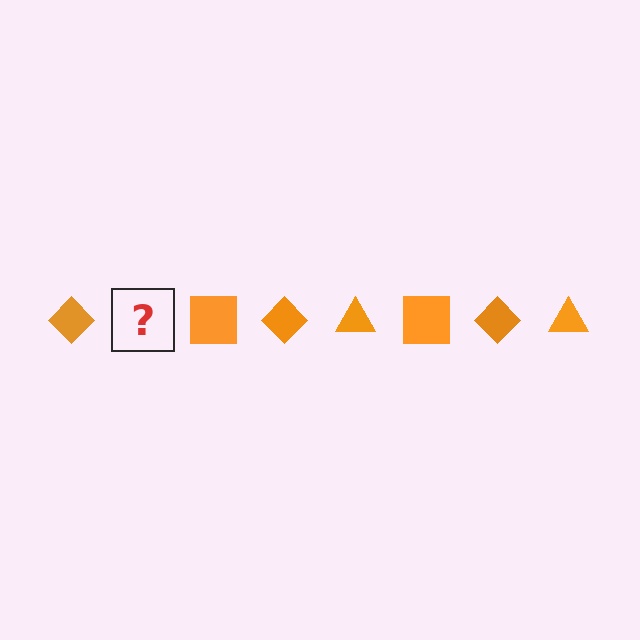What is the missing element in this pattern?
The missing element is an orange triangle.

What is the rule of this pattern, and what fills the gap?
The rule is that the pattern cycles through diamond, triangle, square shapes in orange. The gap should be filled with an orange triangle.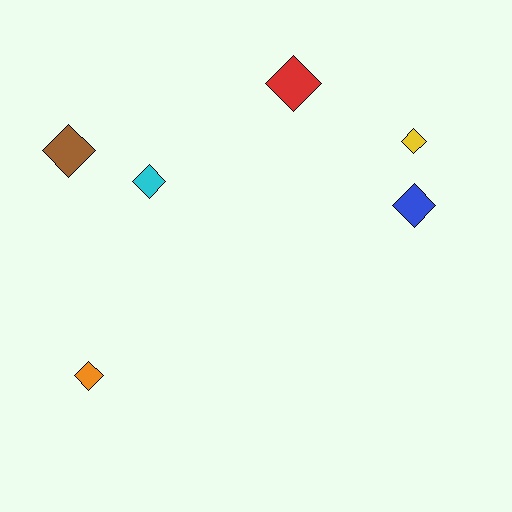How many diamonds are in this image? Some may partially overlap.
There are 6 diamonds.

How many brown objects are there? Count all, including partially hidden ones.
There is 1 brown object.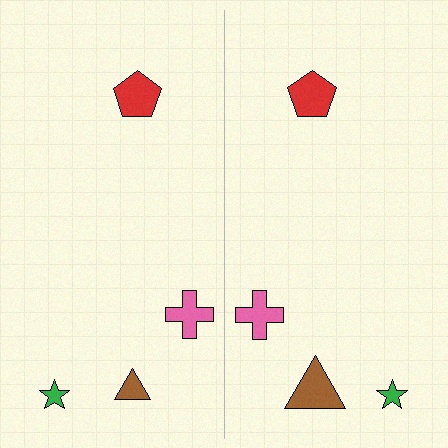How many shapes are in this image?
There are 8 shapes in this image.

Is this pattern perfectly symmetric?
No, the pattern is not perfectly symmetric. The brown triangle on the right side has a different size than its mirror counterpart.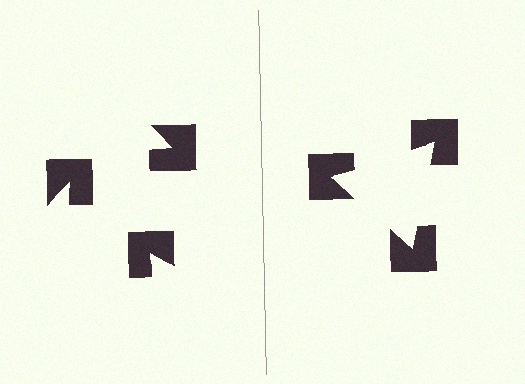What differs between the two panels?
The notched squares are positioned identically on both sides; only the wedge orientations differ. On the right they align to a triangle; on the left they are misaligned.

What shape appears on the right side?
An illusory triangle.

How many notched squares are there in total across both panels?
6 — 3 on each side.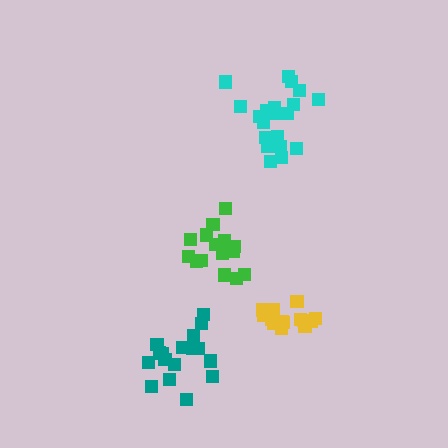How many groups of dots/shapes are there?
There are 4 groups.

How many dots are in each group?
Group 1: 17 dots, Group 2: 15 dots, Group 3: 15 dots, Group 4: 20 dots (67 total).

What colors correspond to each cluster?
The clusters are colored: teal, yellow, green, cyan.